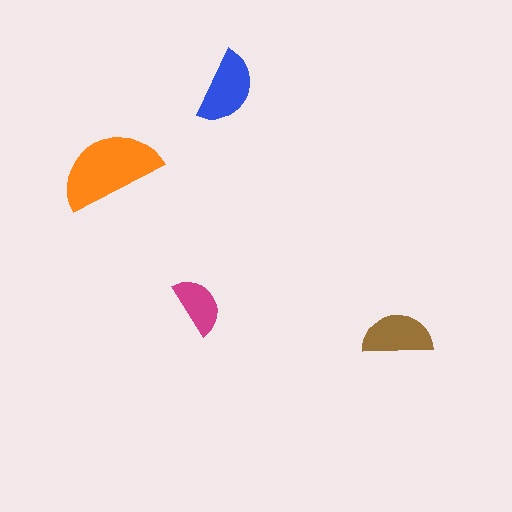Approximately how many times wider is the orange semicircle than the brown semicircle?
About 1.5 times wider.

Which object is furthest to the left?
The orange semicircle is leftmost.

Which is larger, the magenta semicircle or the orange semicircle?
The orange one.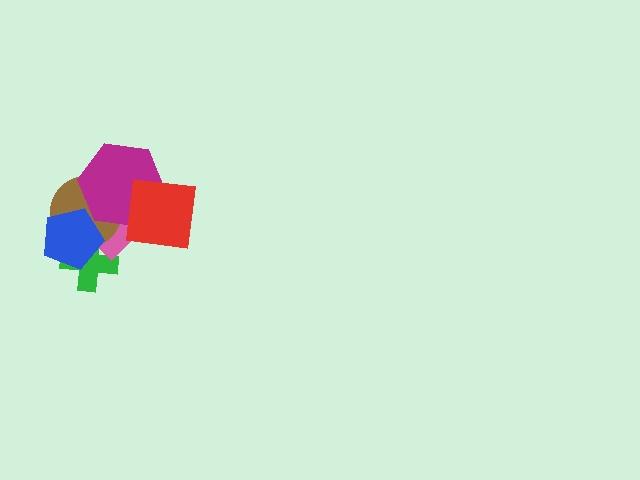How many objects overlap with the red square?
2 objects overlap with the red square.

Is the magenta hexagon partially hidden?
Yes, it is partially covered by another shape.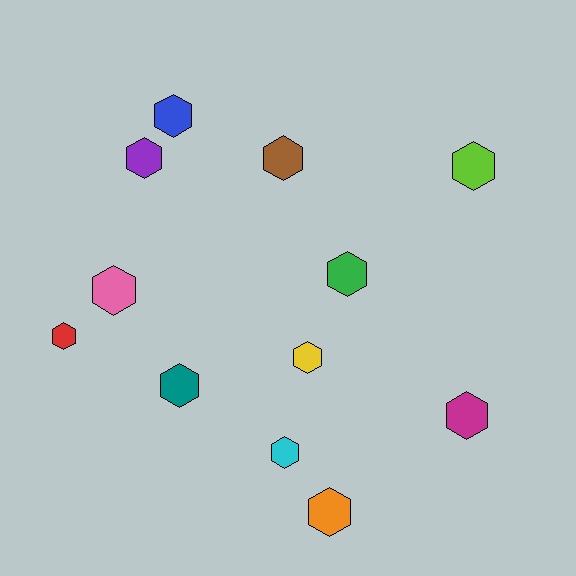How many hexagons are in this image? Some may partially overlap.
There are 12 hexagons.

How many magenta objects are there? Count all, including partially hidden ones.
There is 1 magenta object.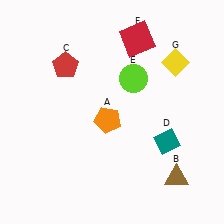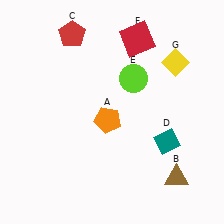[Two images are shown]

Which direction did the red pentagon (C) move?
The red pentagon (C) moved up.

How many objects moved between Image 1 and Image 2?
1 object moved between the two images.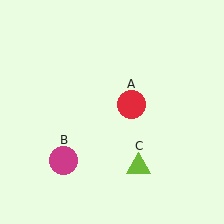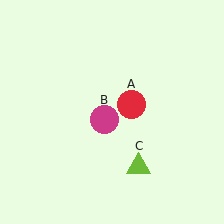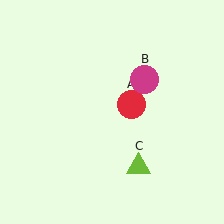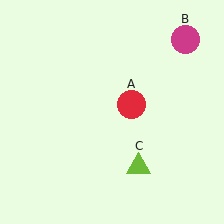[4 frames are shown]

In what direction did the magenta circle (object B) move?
The magenta circle (object B) moved up and to the right.